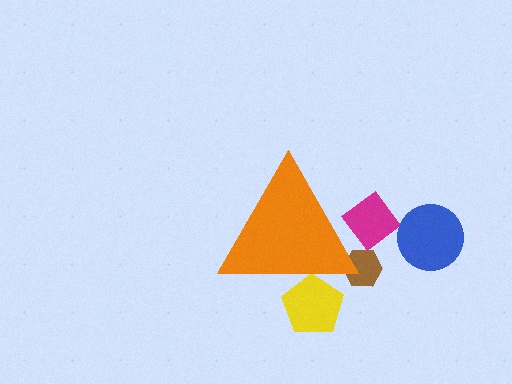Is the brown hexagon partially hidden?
Yes, the brown hexagon is partially hidden behind the orange triangle.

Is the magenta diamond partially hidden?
Yes, the magenta diamond is partially hidden behind the orange triangle.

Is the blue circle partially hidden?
No, the blue circle is fully visible.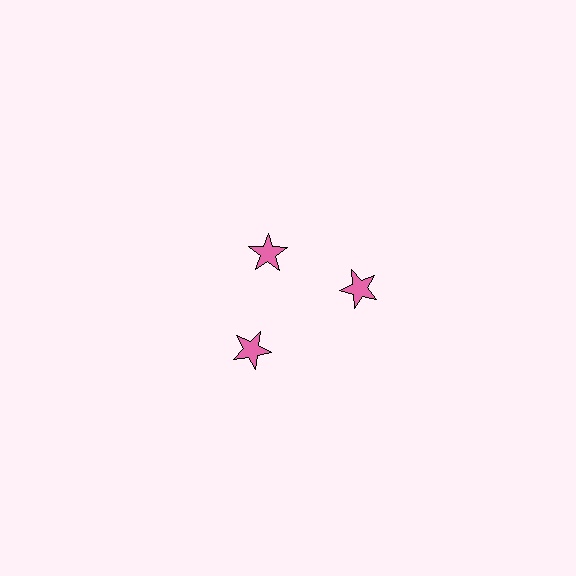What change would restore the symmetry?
The symmetry would be restored by moving it outward, back onto the ring so that all 3 stars sit at equal angles and equal distance from the center.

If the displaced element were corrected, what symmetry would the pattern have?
It would have 3-fold rotational symmetry — the pattern would map onto itself every 120 degrees.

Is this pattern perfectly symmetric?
No. The 3 pink stars are arranged in a ring, but one element near the 11 o'clock position is pulled inward toward the center, breaking the 3-fold rotational symmetry.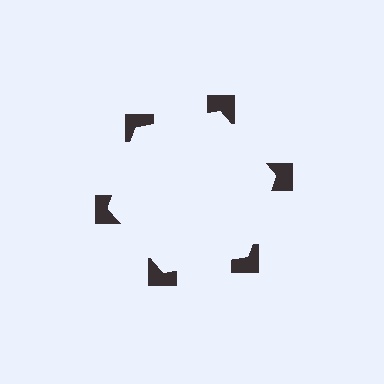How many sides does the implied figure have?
6 sides.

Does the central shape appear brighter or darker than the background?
It typically appears slightly brighter than the background, even though no actual brightness change is drawn.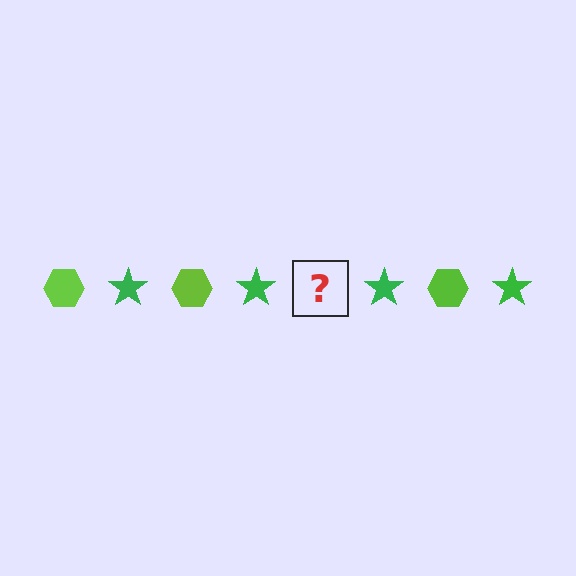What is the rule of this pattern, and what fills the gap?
The rule is that the pattern alternates between lime hexagon and green star. The gap should be filled with a lime hexagon.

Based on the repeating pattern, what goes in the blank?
The blank should be a lime hexagon.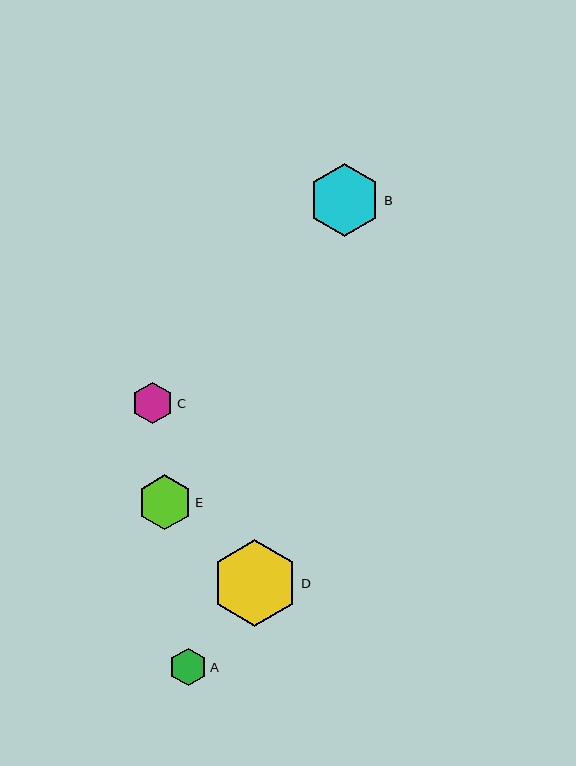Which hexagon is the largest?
Hexagon D is the largest with a size of approximately 87 pixels.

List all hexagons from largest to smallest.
From largest to smallest: D, B, E, C, A.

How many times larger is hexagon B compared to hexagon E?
Hexagon B is approximately 1.3 times the size of hexagon E.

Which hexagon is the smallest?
Hexagon A is the smallest with a size of approximately 38 pixels.